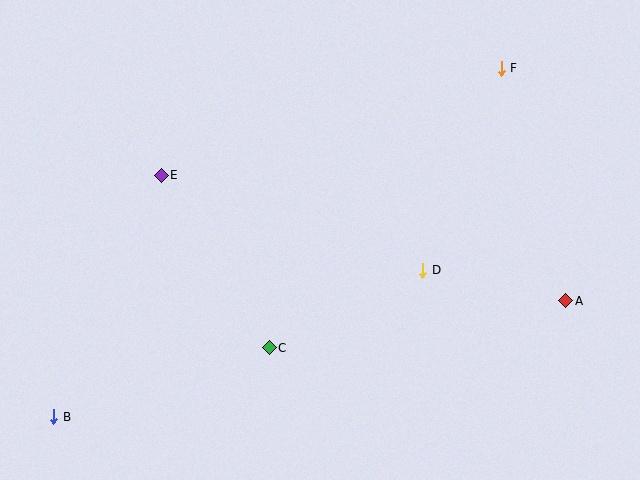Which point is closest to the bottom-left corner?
Point B is closest to the bottom-left corner.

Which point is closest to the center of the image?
Point D at (423, 270) is closest to the center.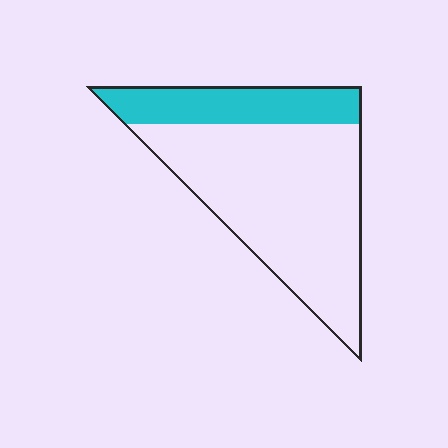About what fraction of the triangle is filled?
About one quarter (1/4).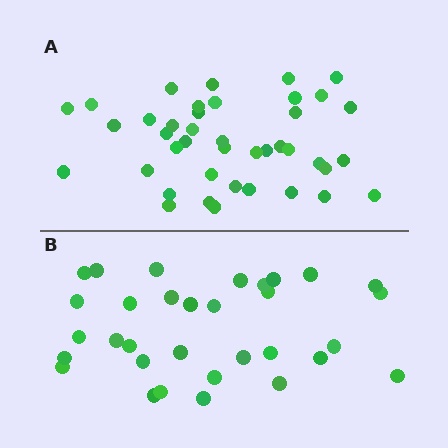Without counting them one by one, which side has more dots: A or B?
Region A (the top region) has more dots.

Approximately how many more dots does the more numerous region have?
Region A has roughly 8 or so more dots than region B.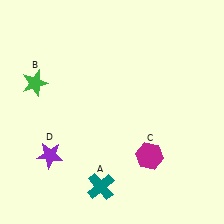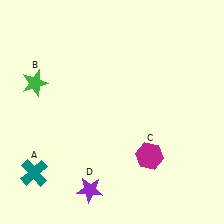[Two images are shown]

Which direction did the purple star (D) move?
The purple star (D) moved right.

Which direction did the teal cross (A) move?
The teal cross (A) moved left.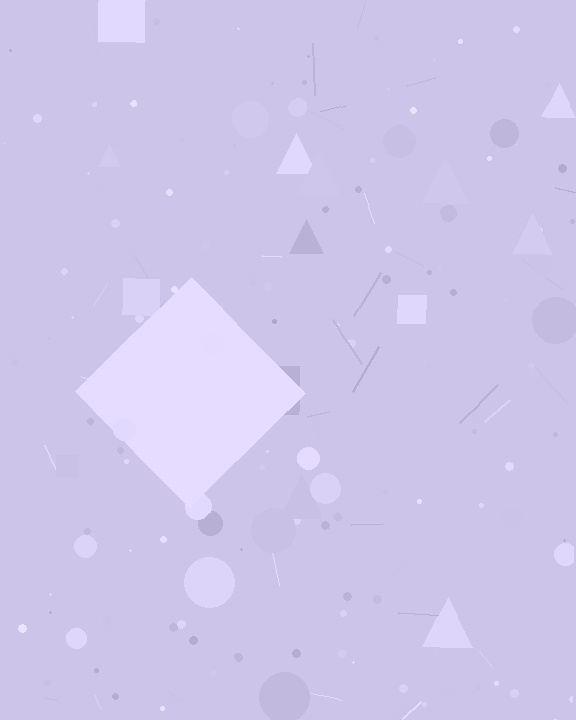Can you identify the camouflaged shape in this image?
The camouflaged shape is a diamond.